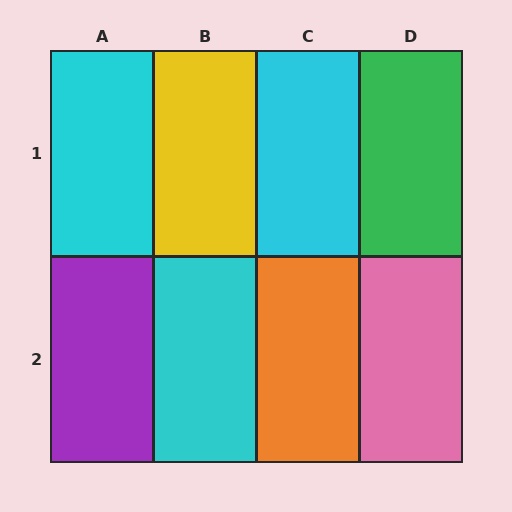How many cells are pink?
1 cell is pink.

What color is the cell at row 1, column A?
Cyan.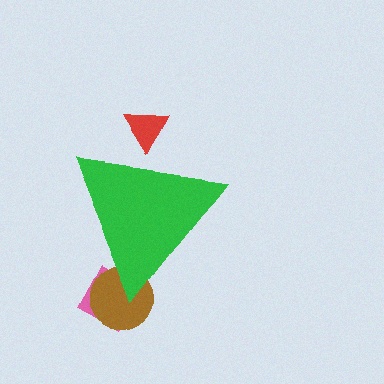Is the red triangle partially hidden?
Yes, the red triangle is partially hidden behind the green triangle.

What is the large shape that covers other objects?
A green triangle.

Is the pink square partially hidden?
Yes, the pink square is partially hidden behind the green triangle.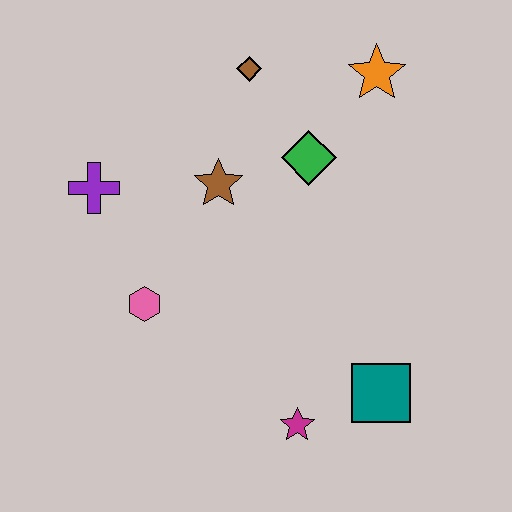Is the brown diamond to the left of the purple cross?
No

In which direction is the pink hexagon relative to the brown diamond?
The pink hexagon is below the brown diamond.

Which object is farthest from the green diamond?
The magenta star is farthest from the green diamond.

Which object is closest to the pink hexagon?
The purple cross is closest to the pink hexagon.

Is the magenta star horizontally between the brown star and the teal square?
Yes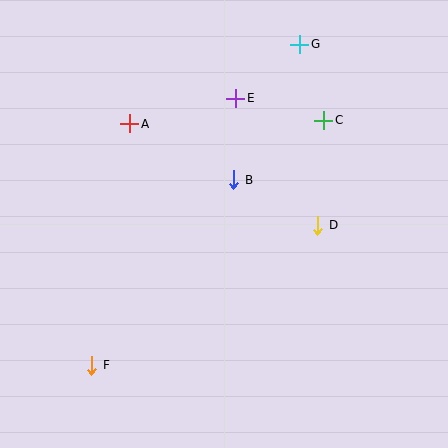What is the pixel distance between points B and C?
The distance between B and C is 108 pixels.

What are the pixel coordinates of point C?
Point C is at (324, 120).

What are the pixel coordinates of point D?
Point D is at (318, 225).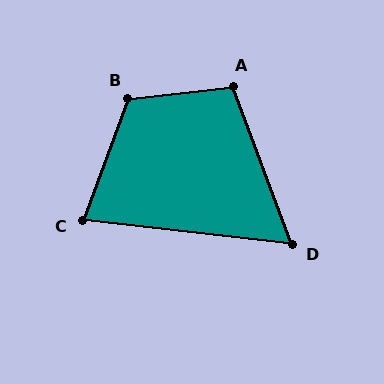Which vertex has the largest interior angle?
B, at approximately 117 degrees.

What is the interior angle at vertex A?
Approximately 104 degrees (obtuse).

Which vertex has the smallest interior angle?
D, at approximately 63 degrees.